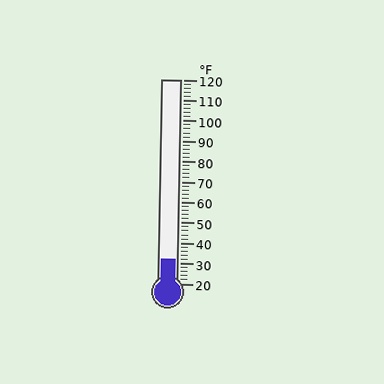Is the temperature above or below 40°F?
The temperature is below 40°F.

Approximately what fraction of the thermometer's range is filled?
The thermometer is filled to approximately 10% of its range.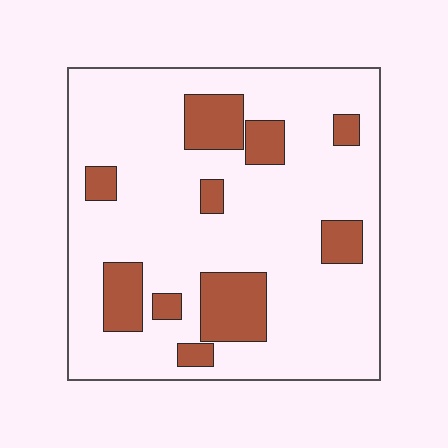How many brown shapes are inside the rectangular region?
10.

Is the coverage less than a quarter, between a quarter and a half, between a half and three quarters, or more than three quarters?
Less than a quarter.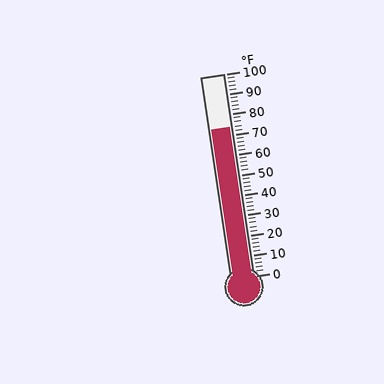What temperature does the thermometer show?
The thermometer shows approximately 74°F.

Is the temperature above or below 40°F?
The temperature is above 40°F.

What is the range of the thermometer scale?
The thermometer scale ranges from 0°F to 100°F.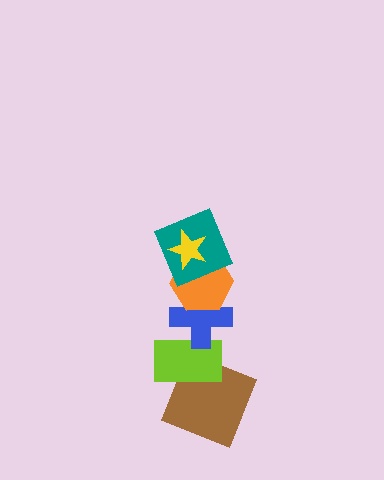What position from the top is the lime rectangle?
The lime rectangle is 5th from the top.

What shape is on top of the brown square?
The lime rectangle is on top of the brown square.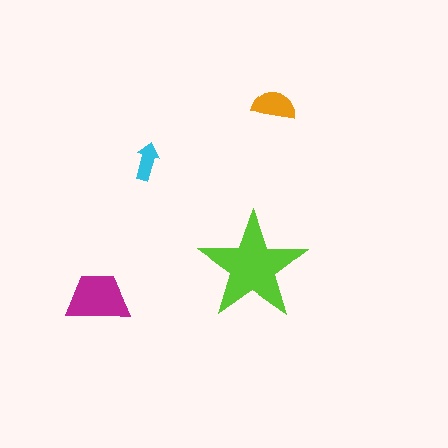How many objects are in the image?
There are 4 objects in the image.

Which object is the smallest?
The cyan arrow.